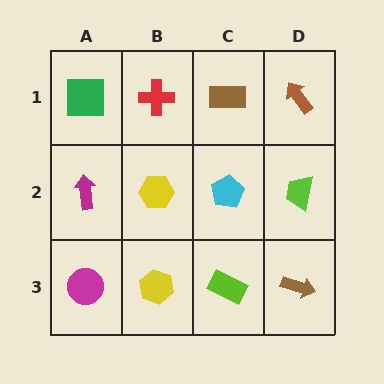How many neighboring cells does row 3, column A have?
2.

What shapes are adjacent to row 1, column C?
A cyan pentagon (row 2, column C), a red cross (row 1, column B), a brown arrow (row 1, column D).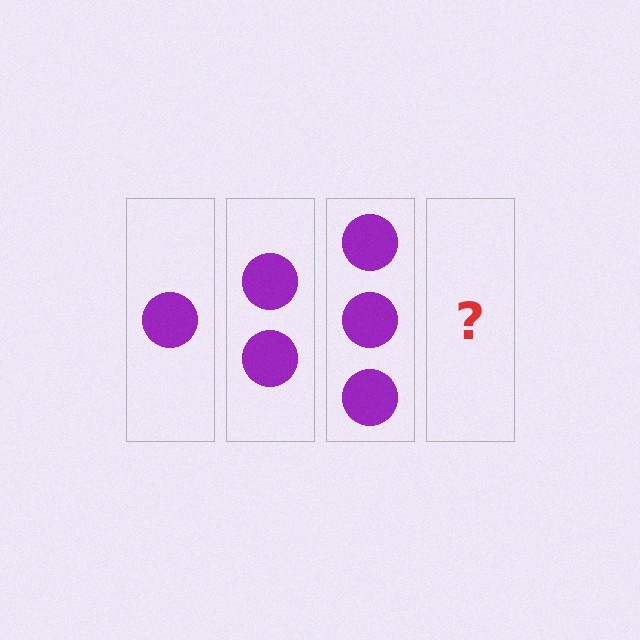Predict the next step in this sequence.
The next step is 4 circles.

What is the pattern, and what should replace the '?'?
The pattern is that each step adds one more circle. The '?' should be 4 circles.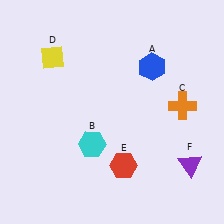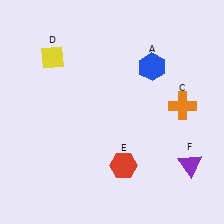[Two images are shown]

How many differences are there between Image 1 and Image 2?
There is 1 difference between the two images.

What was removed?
The cyan hexagon (B) was removed in Image 2.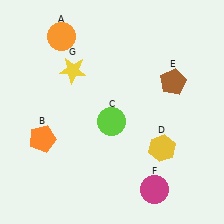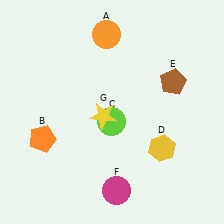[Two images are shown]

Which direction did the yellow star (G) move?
The yellow star (G) moved down.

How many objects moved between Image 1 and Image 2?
3 objects moved between the two images.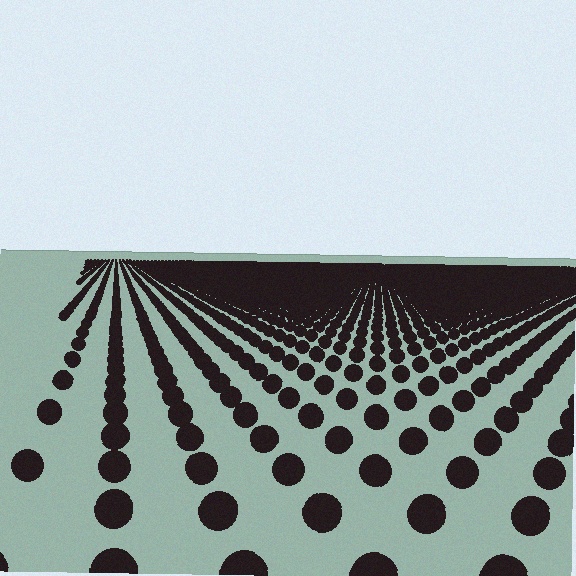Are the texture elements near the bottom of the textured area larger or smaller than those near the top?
Larger. Near the bottom, elements are closer to the viewer and appear at a bigger on-screen size.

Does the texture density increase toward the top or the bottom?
Density increases toward the top.